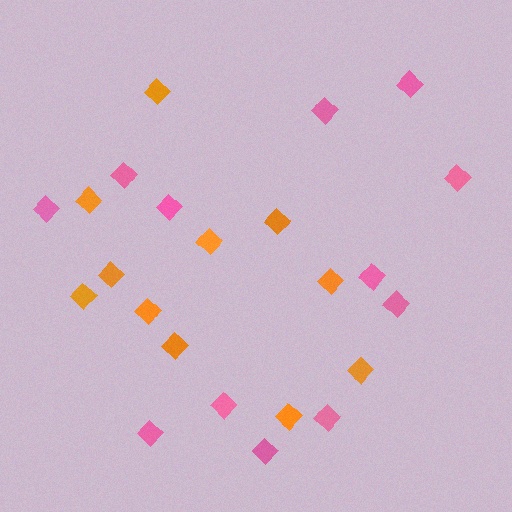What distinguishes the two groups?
There are 2 groups: one group of pink diamonds (12) and one group of orange diamonds (11).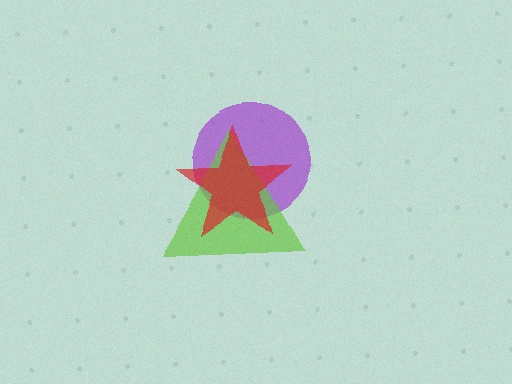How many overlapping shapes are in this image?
There are 3 overlapping shapes in the image.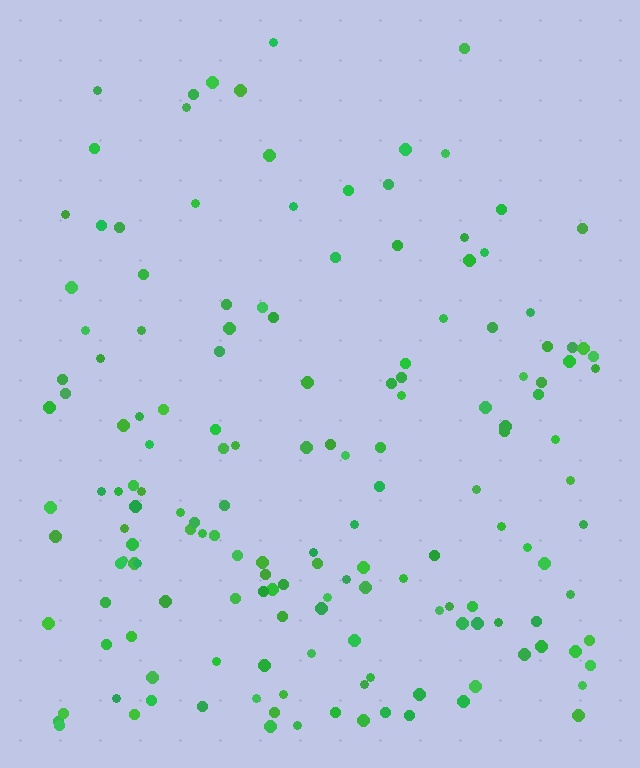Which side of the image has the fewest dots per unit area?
The top.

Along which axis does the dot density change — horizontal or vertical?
Vertical.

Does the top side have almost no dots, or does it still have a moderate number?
Still a moderate number, just noticeably fewer than the bottom.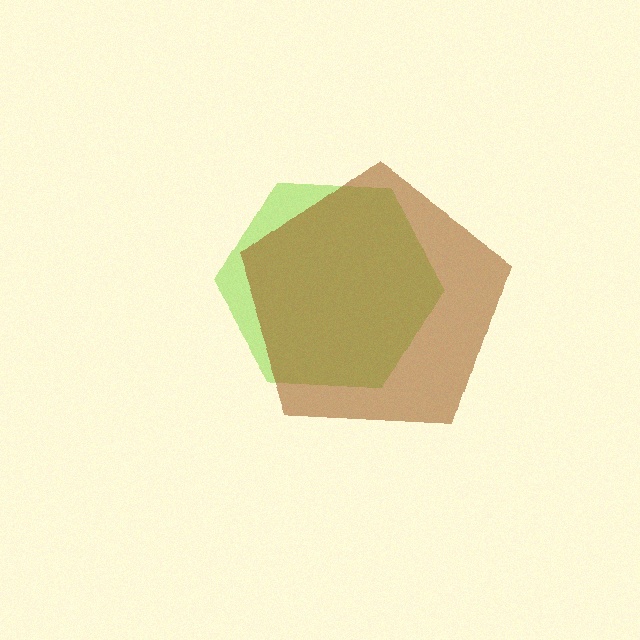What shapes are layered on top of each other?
The layered shapes are: a lime hexagon, a brown pentagon.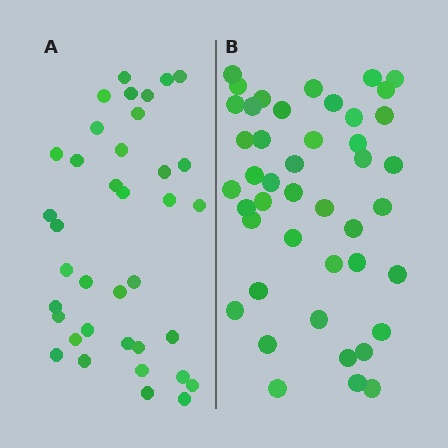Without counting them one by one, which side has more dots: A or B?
Region B (the right region) has more dots.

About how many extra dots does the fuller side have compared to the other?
Region B has roughly 8 or so more dots than region A.